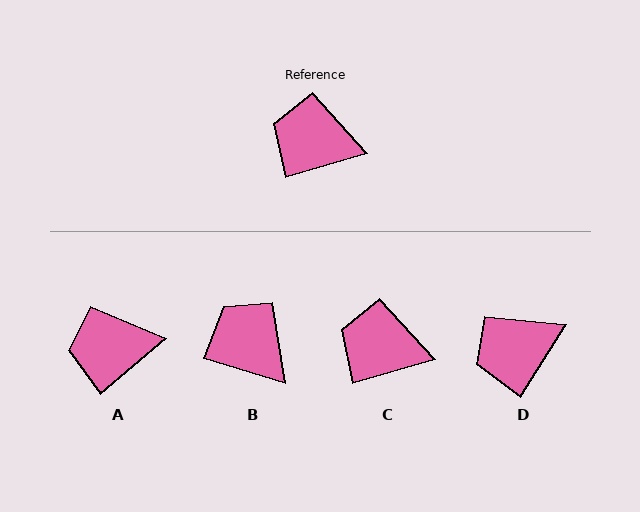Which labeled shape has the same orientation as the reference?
C.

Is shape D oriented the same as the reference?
No, it is off by about 42 degrees.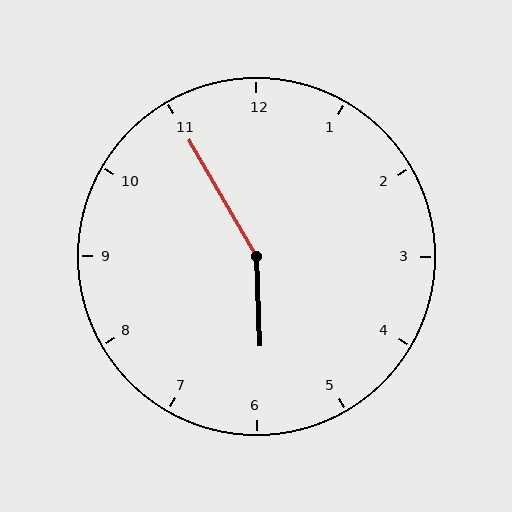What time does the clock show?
5:55.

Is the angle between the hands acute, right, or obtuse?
It is obtuse.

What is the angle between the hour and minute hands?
Approximately 152 degrees.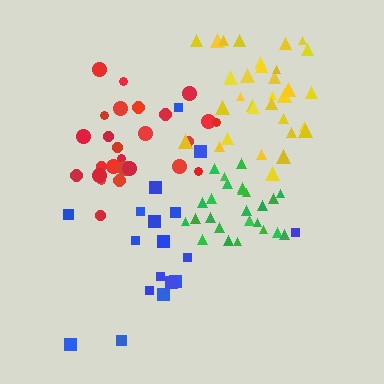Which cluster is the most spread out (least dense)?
Blue.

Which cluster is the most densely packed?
Green.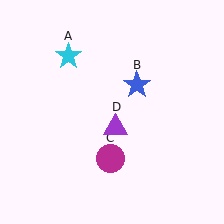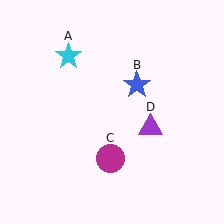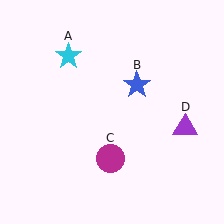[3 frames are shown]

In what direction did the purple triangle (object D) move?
The purple triangle (object D) moved right.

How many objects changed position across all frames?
1 object changed position: purple triangle (object D).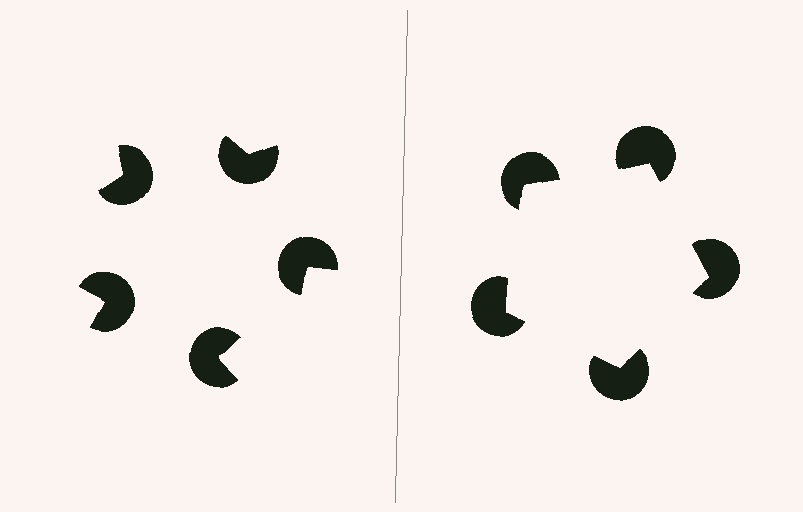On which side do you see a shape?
An illusory pentagon appears on the right side. On the left side the wedge cuts are rotated, so no coherent shape forms.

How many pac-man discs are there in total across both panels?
10 — 5 on each side.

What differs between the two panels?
The pac-man discs are positioned identically on both sides; only the wedge orientations differ. On the right they align to a pentagon; on the left they are misaligned.